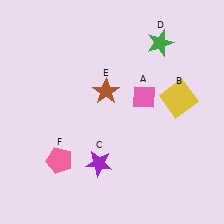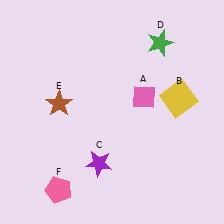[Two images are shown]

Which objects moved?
The objects that moved are: the brown star (E), the pink pentagon (F).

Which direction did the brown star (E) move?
The brown star (E) moved left.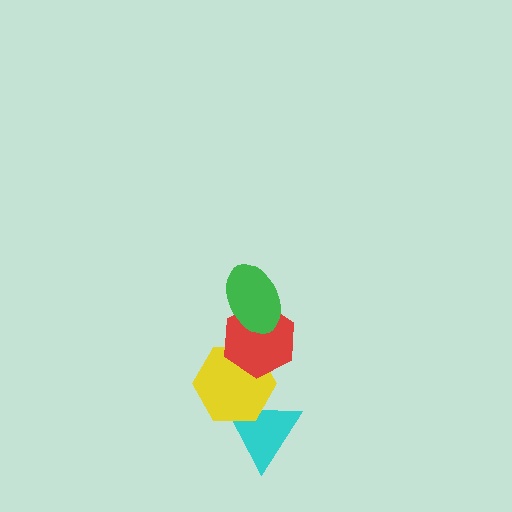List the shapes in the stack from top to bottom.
From top to bottom: the green ellipse, the red hexagon, the yellow hexagon, the cyan triangle.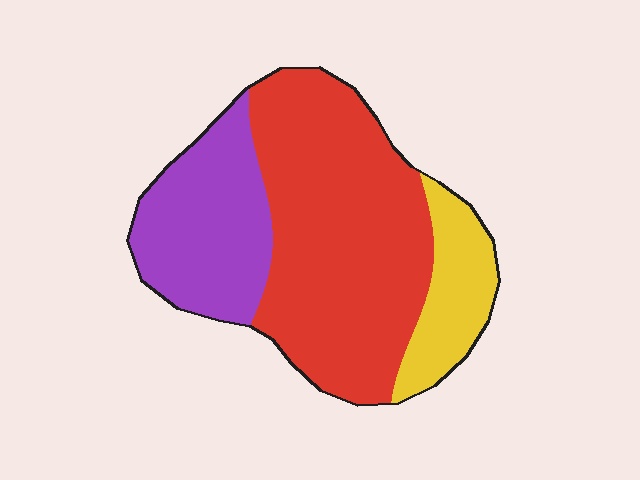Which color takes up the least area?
Yellow, at roughly 15%.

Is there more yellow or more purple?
Purple.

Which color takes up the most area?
Red, at roughly 55%.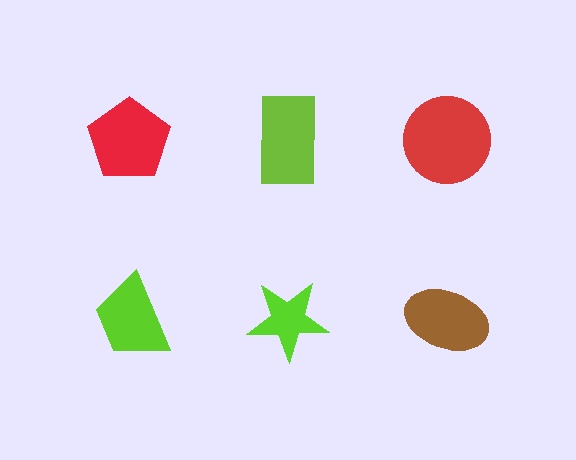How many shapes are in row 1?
3 shapes.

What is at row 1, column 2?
A lime rectangle.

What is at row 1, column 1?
A red pentagon.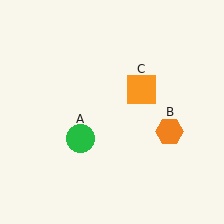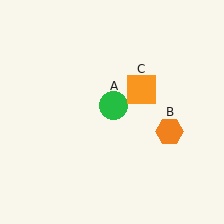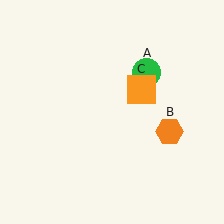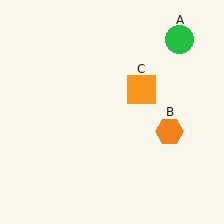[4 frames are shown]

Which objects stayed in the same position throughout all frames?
Orange hexagon (object B) and orange square (object C) remained stationary.